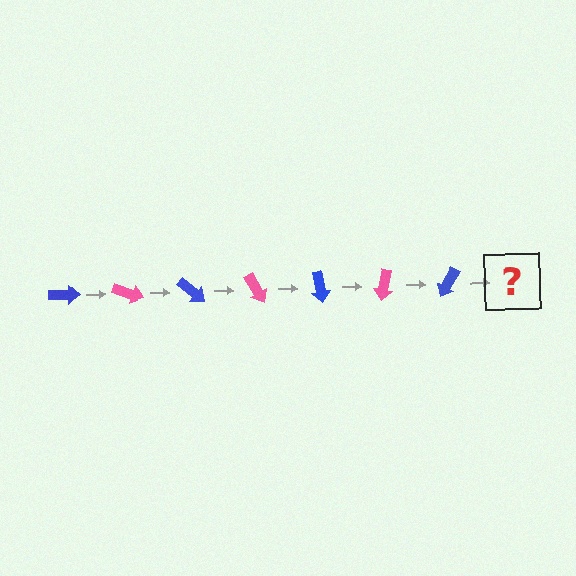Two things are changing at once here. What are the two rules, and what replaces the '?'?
The two rules are that it rotates 20 degrees each step and the color cycles through blue and pink. The '?' should be a pink arrow, rotated 140 degrees from the start.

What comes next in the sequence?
The next element should be a pink arrow, rotated 140 degrees from the start.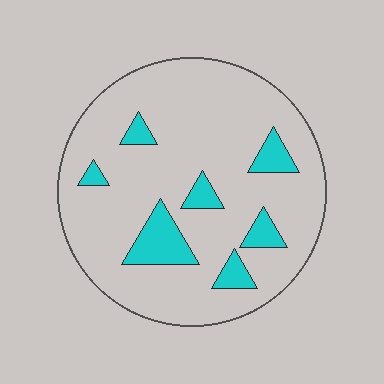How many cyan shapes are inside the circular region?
7.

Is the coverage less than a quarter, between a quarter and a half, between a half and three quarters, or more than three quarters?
Less than a quarter.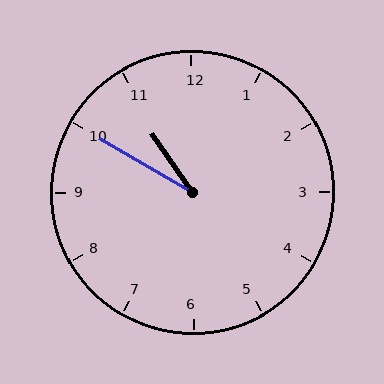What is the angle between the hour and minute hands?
Approximately 25 degrees.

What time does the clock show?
10:50.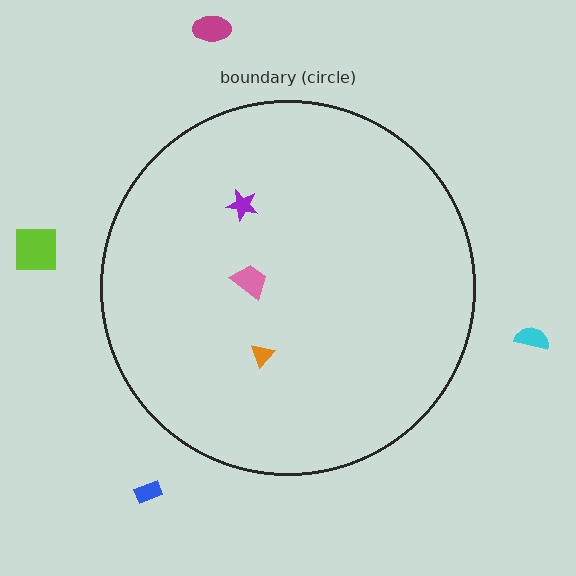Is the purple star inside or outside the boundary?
Inside.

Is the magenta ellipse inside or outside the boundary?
Outside.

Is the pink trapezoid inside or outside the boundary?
Inside.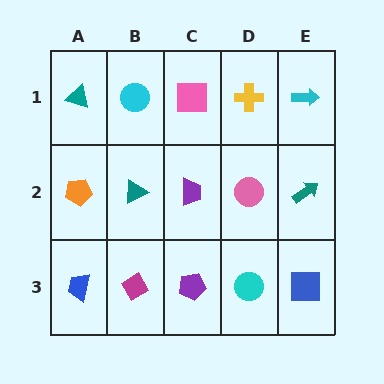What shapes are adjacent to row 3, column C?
A purple trapezoid (row 2, column C), a magenta diamond (row 3, column B), a cyan circle (row 3, column D).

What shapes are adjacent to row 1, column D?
A pink circle (row 2, column D), a pink square (row 1, column C), a cyan arrow (row 1, column E).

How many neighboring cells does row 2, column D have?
4.